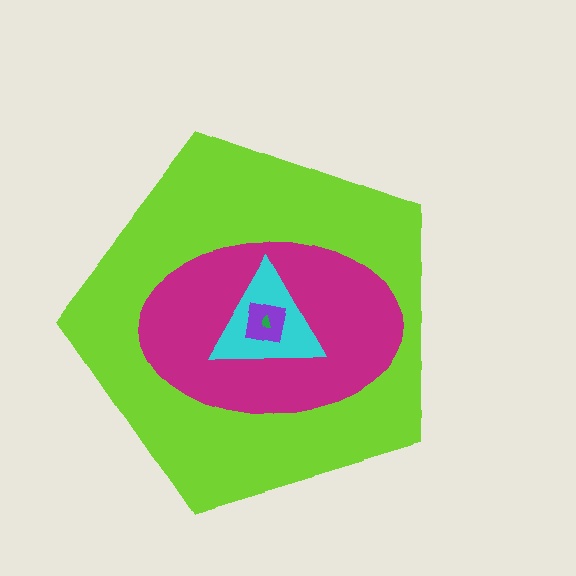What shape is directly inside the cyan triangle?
The purple square.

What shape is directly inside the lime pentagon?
The magenta ellipse.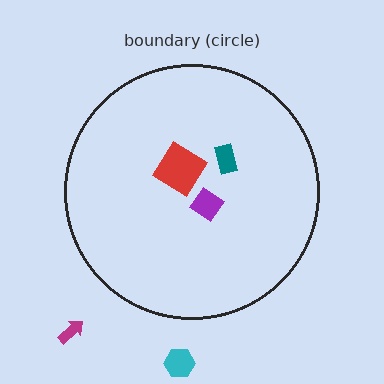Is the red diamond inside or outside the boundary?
Inside.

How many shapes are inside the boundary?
3 inside, 2 outside.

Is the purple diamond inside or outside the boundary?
Inside.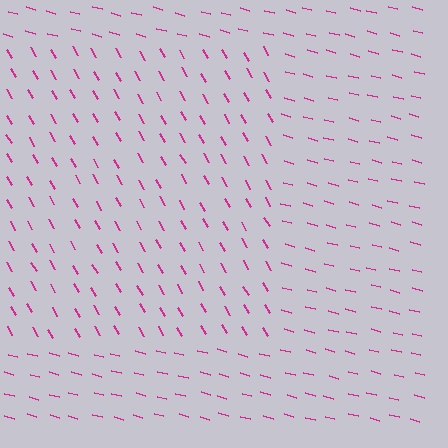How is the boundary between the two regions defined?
The boundary is defined purely by a change in line orientation (approximately 45 degrees difference). All lines are the same color and thickness.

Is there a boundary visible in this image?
Yes, there is a texture boundary formed by a change in line orientation.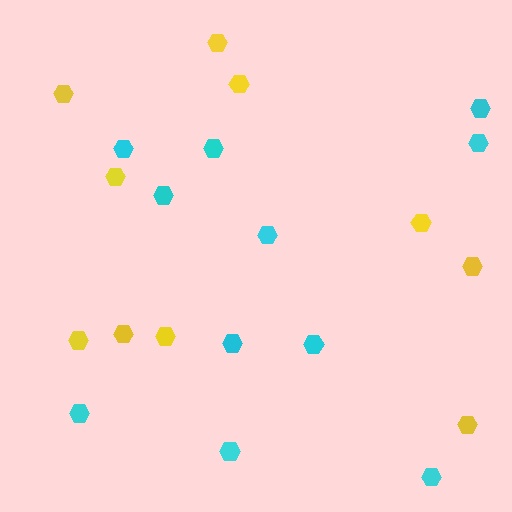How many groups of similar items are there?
There are 2 groups: one group of yellow hexagons (10) and one group of cyan hexagons (11).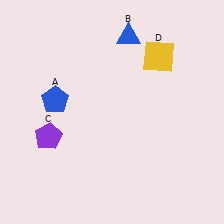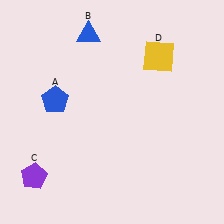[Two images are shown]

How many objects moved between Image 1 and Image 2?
2 objects moved between the two images.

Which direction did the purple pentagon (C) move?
The purple pentagon (C) moved down.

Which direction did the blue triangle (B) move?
The blue triangle (B) moved left.